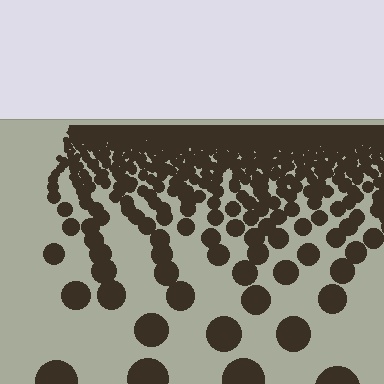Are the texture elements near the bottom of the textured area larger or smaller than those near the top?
Larger. Near the bottom, elements are closer to the viewer and appear at a bigger on-screen size.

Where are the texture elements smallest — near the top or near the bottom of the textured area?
Near the top.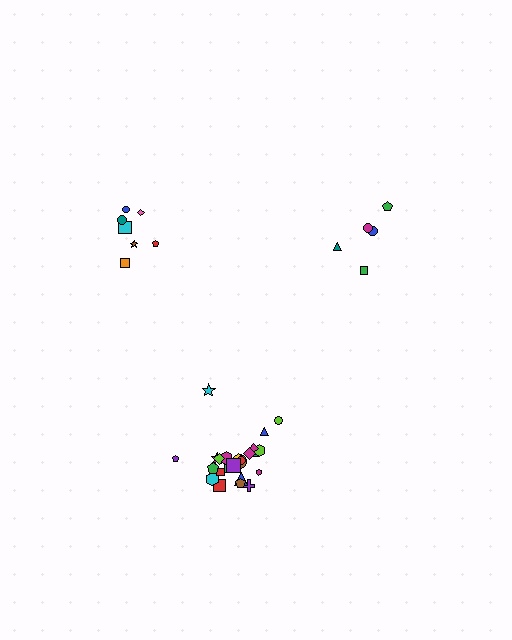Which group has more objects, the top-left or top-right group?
The top-left group.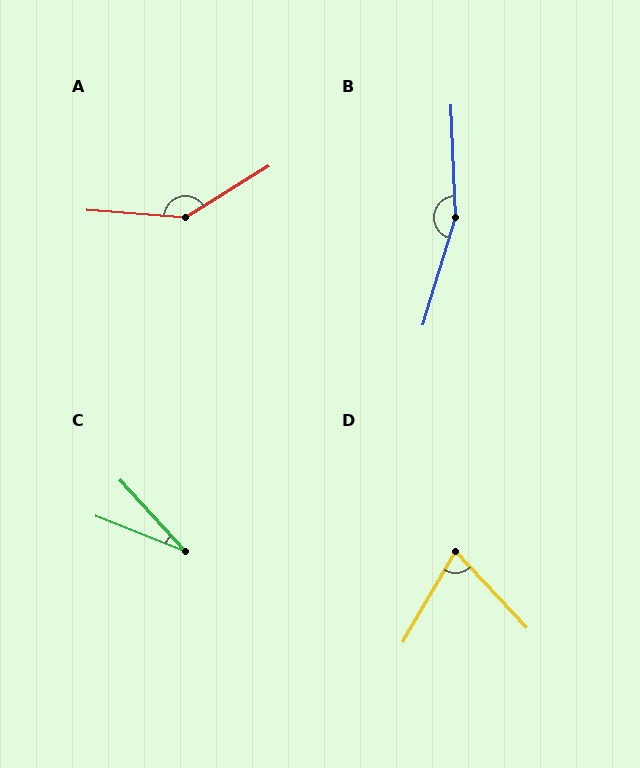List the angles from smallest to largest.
C (26°), D (73°), A (144°), B (161°).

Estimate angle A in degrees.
Approximately 144 degrees.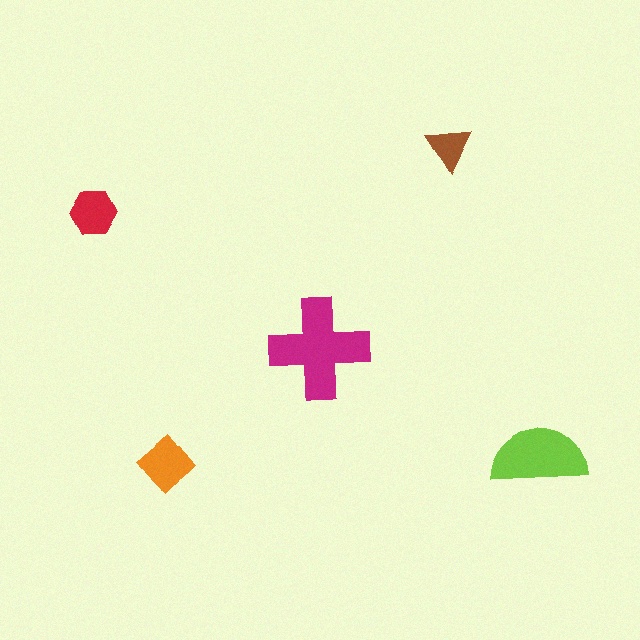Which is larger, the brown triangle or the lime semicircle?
The lime semicircle.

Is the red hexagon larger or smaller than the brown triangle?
Larger.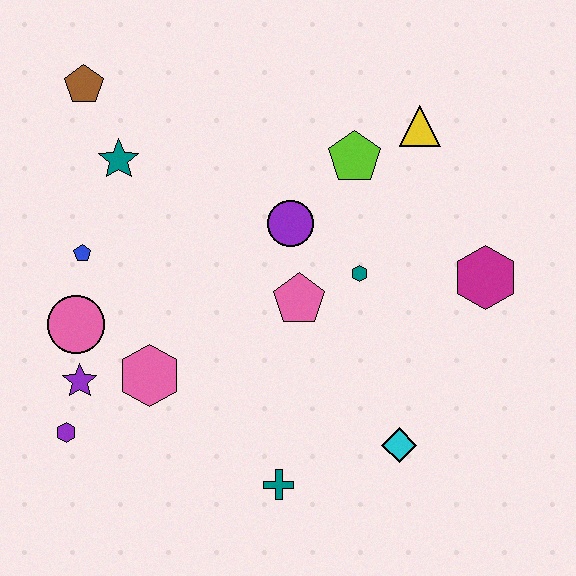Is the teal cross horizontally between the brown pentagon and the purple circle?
Yes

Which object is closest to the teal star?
The brown pentagon is closest to the teal star.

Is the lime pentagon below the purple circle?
No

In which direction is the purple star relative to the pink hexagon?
The purple star is to the left of the pink hexagon.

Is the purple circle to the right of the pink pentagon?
No